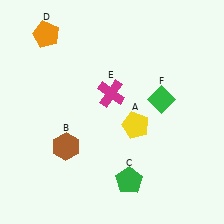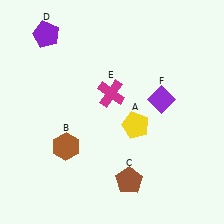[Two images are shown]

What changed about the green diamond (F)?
In Image 1, F is green. In Image 2, it changed to purple.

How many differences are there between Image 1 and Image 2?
There are 3 differences between the two images.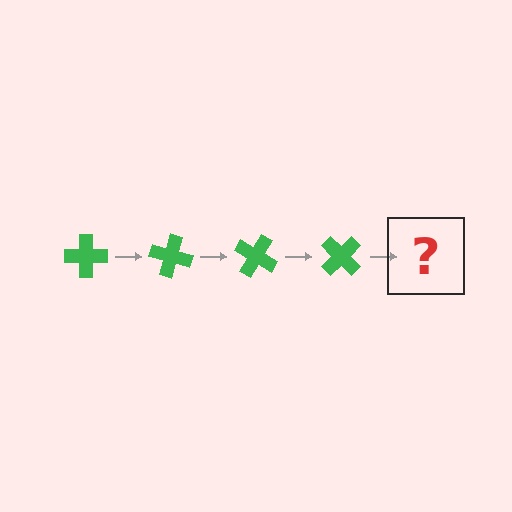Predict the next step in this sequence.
The next step is a green cross rotated 60 degrees.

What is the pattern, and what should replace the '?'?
The pattern is that the cross rotates 15 degrees each step. The '?' should be a green cross rotated 60 degrees.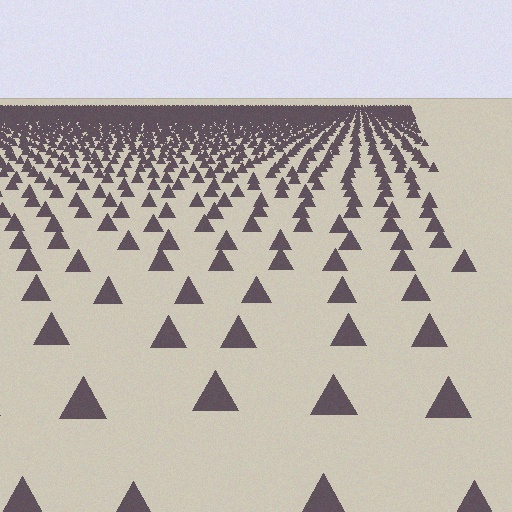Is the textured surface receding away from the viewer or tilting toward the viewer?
The surface is receding away from the viewer. Texture elements get smaller and denser toward the top.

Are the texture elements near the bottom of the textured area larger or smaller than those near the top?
Larger. Near the bottom, elements are closer to the viewer and appear at a bigger on-screen size.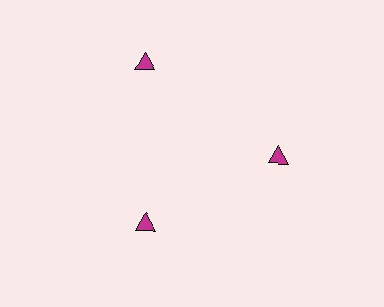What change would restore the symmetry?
The symmetry would be restored by moving it inward, back onto the ring so that all 3 triangles sit at equal angles and equal distance from the center.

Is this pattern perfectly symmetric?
No. The 3 magenta triangles are arranged in a ring, but one element near the 11 o'clock position is pushed outward from the center, breaking the 3-fold rotational symmetry.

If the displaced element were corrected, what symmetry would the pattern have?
It would have 3-fold rotational symmetry — the pattern would map onto itself every 120 degrees.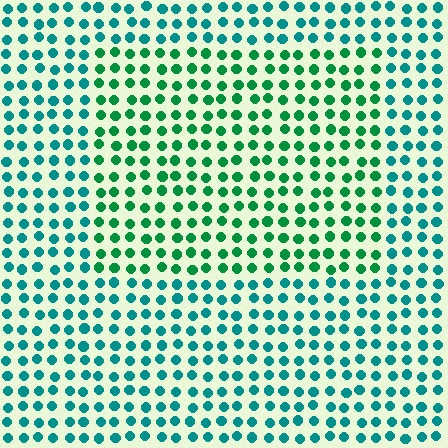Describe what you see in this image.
The image is filled with small teal elements in a uniform arrangement. A rectangle-shaped region is visible where the elements are tinted to a slightly different hue, forming a subtle color boundary.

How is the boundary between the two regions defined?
The boundary is defined purely by a slight shift in hue (about 33 degrees). Spacing, size, and orientation are identical on both sides.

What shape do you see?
I see a rectangle.